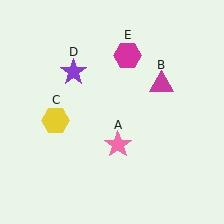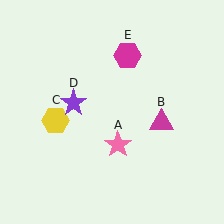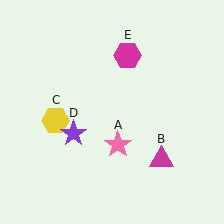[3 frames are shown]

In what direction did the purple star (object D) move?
The purple star (object D) moved down.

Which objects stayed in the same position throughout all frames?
Pink star (object A) and yellow hexagon (object C) and magenta hexagon (object E) remained stationary.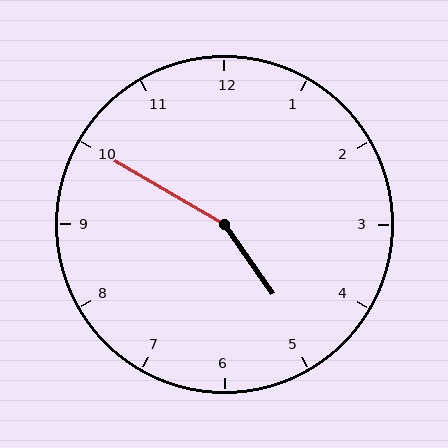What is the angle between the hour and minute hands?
Approximately 155 degrees.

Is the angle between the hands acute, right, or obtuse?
It is obtuse.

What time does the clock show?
4:50.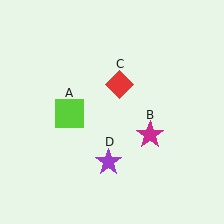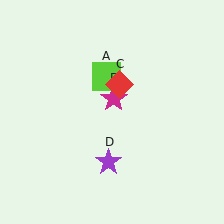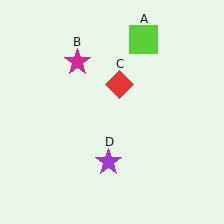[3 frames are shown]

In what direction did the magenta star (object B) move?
The magenta star (object B) moved up and to the left.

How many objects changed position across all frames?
2 objects changed position: lime square (object A), magenta star (object B).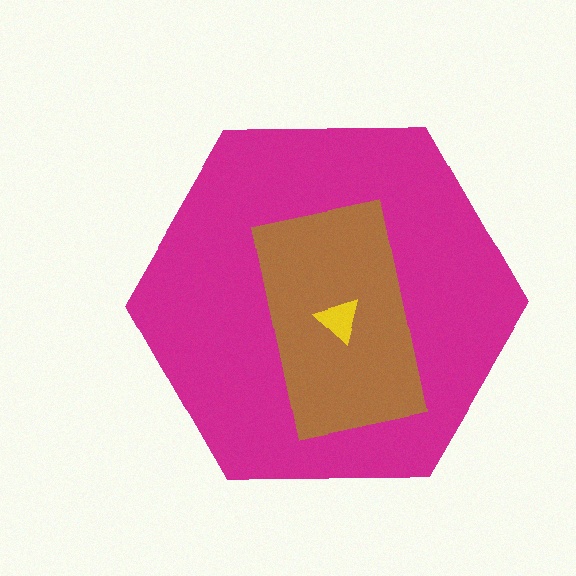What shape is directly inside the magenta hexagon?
The brown rectangle.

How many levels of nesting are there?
3.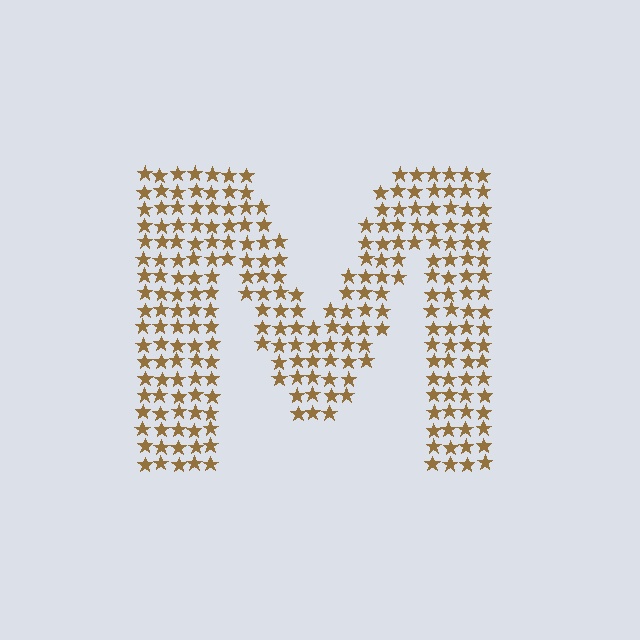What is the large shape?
The large shape is the letter M.